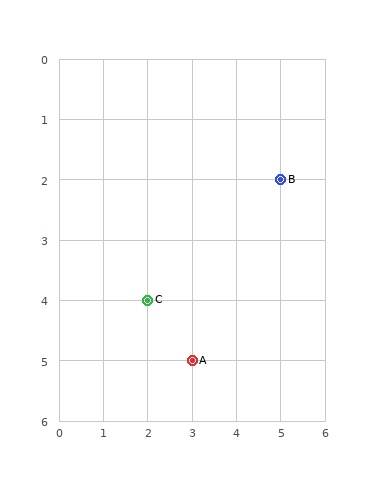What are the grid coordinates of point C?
Point C is at grid coordinates (2, 4).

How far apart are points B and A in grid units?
Points B and A are 2 columns and 3 rows apart (about 3.6 grid units diagonally).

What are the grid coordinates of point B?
Point B is at grid coordinates (5, 2).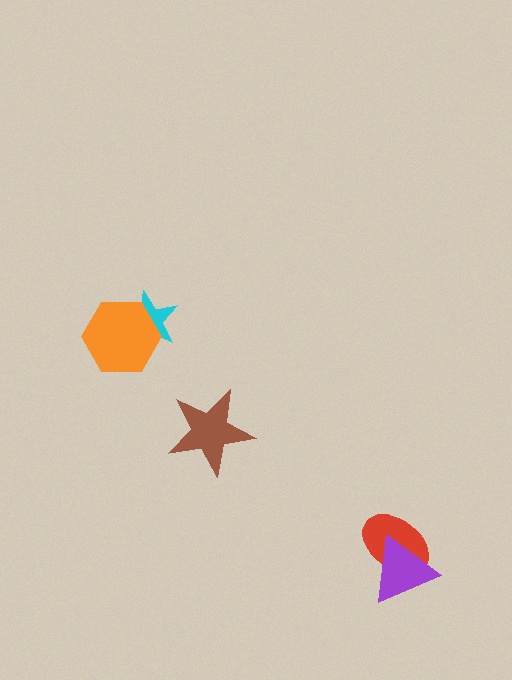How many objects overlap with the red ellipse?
1 object overlaps with the red ellipse.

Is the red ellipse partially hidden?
Yes, it is partially covered by another shape.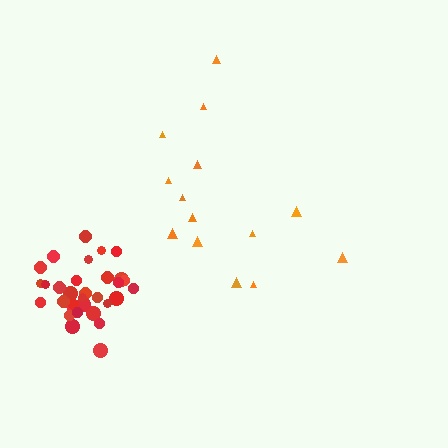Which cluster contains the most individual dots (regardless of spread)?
Red (32).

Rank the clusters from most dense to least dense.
red, orange.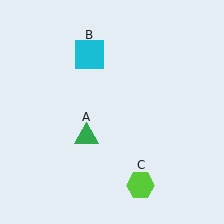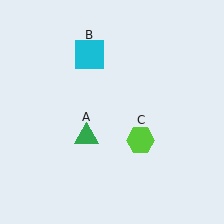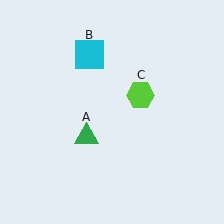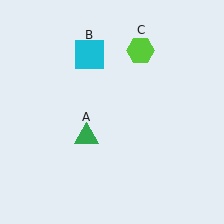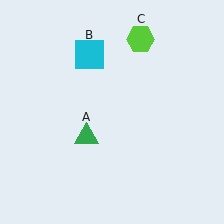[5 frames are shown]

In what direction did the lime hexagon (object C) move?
The lime hexagon (object C) moved up.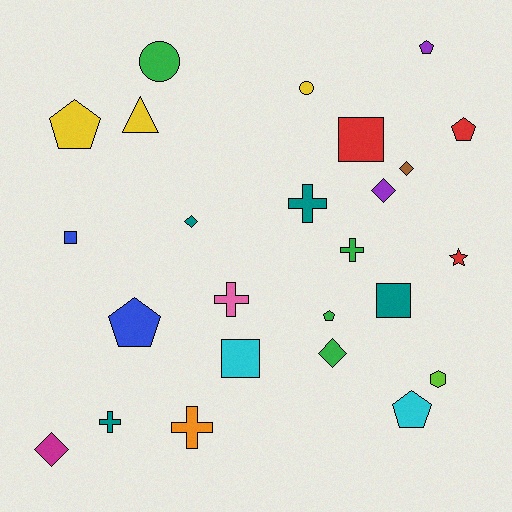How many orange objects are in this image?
There is 1 orange object.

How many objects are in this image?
There are 25 objects.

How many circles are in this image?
There are 2 circles.